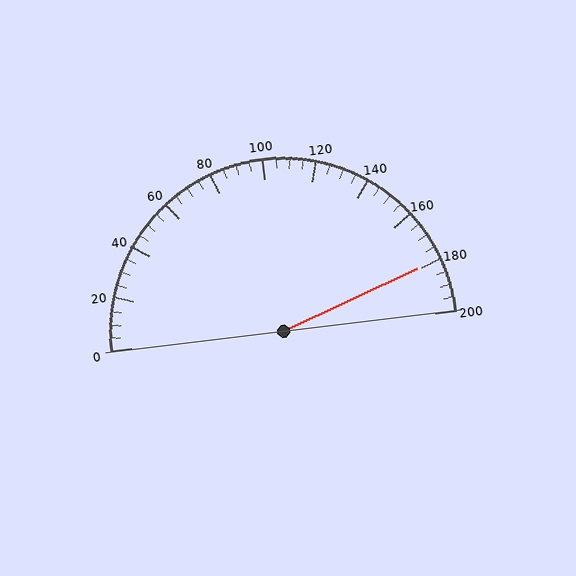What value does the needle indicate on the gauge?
The needle indicates approximately 180.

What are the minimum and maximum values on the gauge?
The gauge ranges from 0 to 200.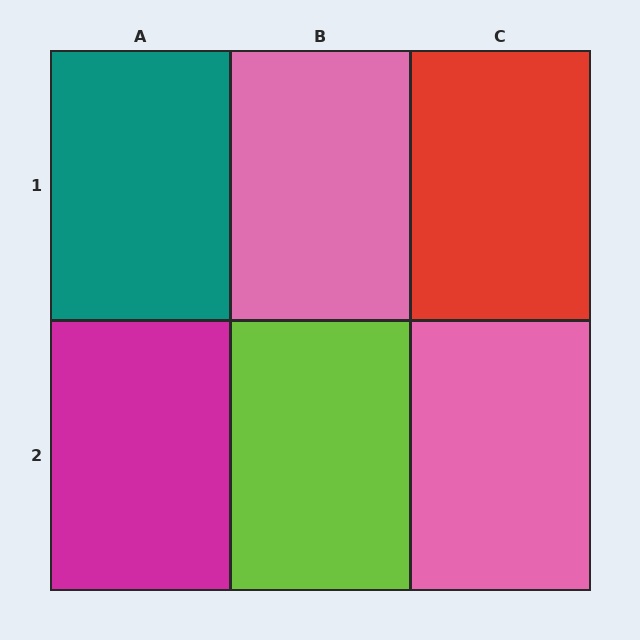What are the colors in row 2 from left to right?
Magenta, lime, pink.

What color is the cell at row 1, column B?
Pink.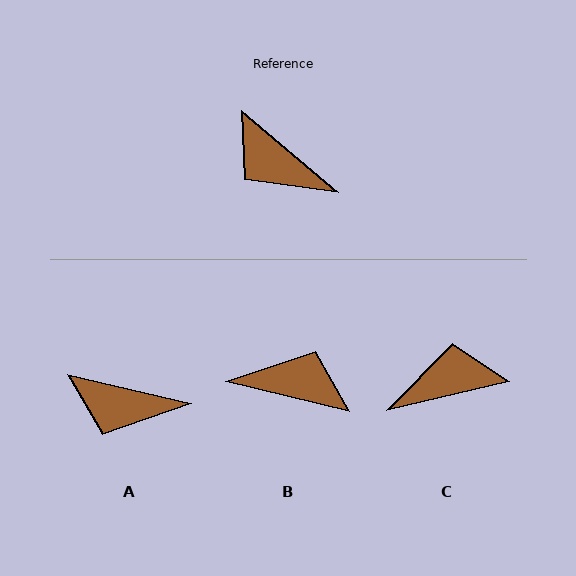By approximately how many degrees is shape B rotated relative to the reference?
Approximately 153 degrees clockwise.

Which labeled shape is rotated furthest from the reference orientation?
B, about 153 degrees away.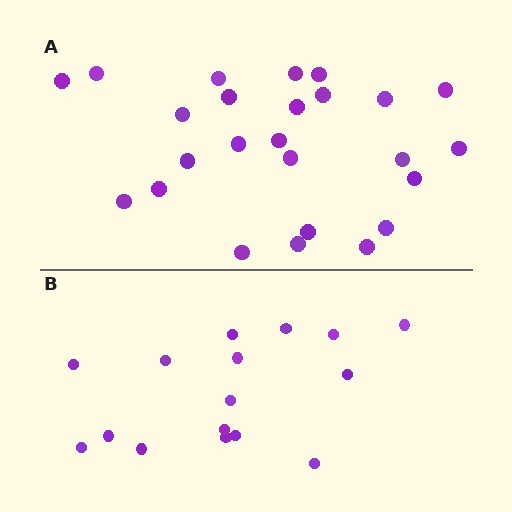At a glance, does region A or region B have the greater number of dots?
Region A (the top region) has more dots.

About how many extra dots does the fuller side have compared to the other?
Region A has roughly 8 or so more dots than region B.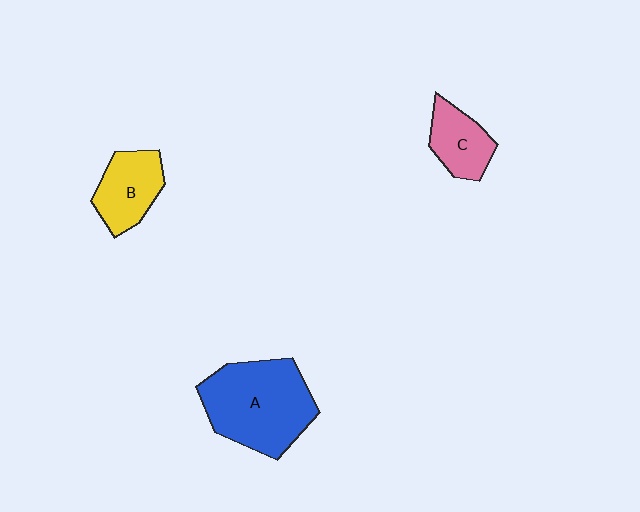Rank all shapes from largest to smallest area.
From largest to smallest: A (blue), B (yellow), C (pink).